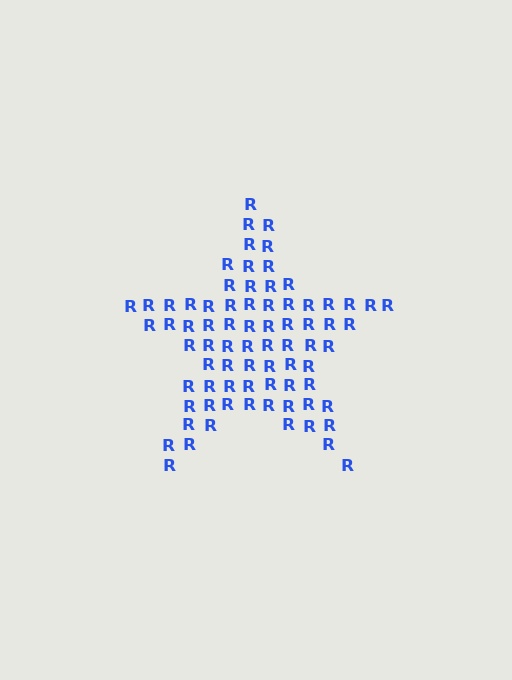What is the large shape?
The large shape is a star.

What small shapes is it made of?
It is made of small letter R's.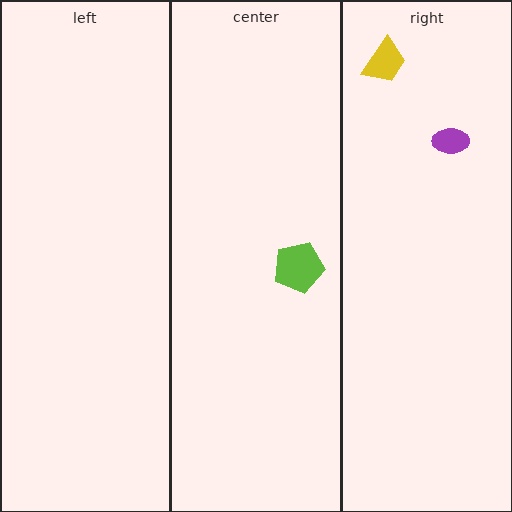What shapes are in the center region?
The lime pentagon.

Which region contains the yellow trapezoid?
The right region.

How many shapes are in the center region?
1.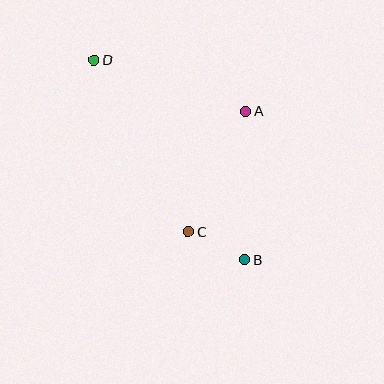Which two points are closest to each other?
Points B and C are closest to each other.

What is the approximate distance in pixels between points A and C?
The distance between A and C is approximately 133 pixels.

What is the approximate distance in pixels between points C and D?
The distance between C and D is approximately 196 pixels.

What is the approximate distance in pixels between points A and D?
The distance between A and D is approximately 160 pixels.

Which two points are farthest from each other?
Points B and D are farthest from each other.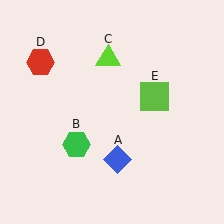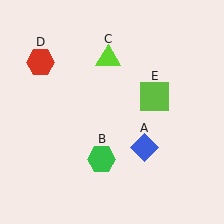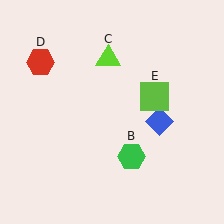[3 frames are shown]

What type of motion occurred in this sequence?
The blue diamond (object A), green hexagon (object B) rotated counterclockwise around the center of the scene.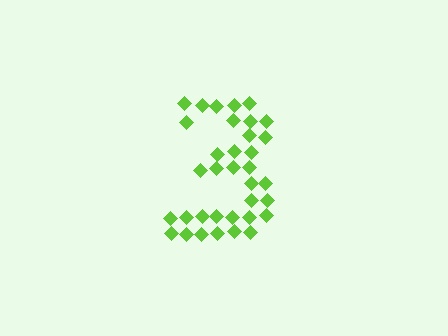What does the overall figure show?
The overall figure shows the digit 3.